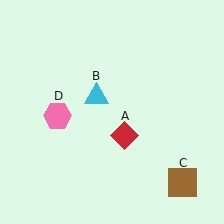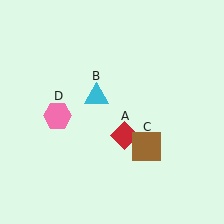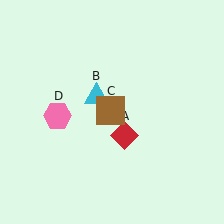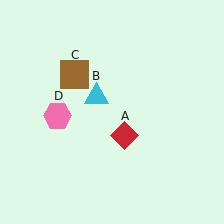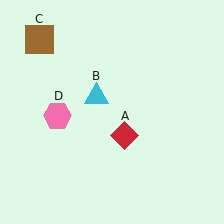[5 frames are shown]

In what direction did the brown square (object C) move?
The brown square (object C) moved up and to the left.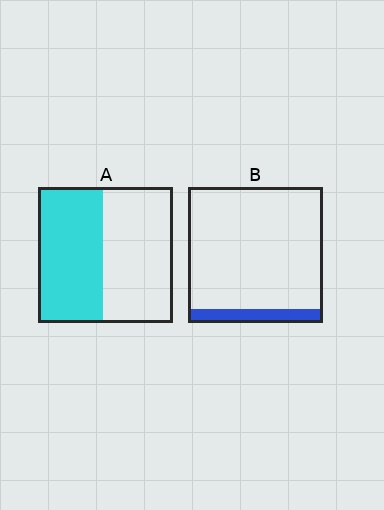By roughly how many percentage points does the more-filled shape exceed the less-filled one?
By roughly 40 percentage points (A over B).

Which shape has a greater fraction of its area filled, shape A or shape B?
Shape A.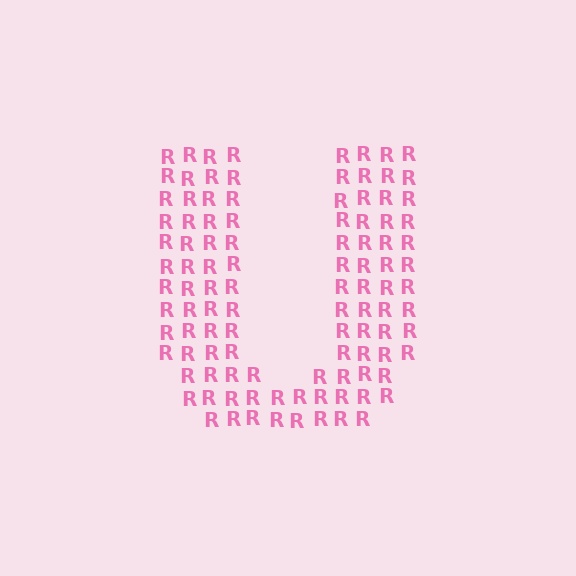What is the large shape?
The large shape is the letter U.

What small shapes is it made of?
It is made of small letter R's.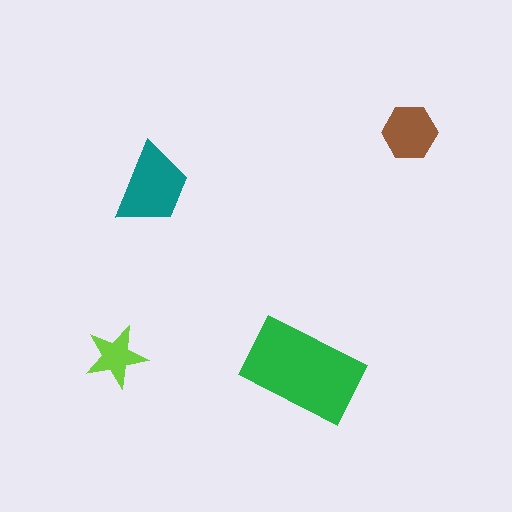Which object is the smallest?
The lime star.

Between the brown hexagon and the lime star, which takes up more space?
The brown hexagon.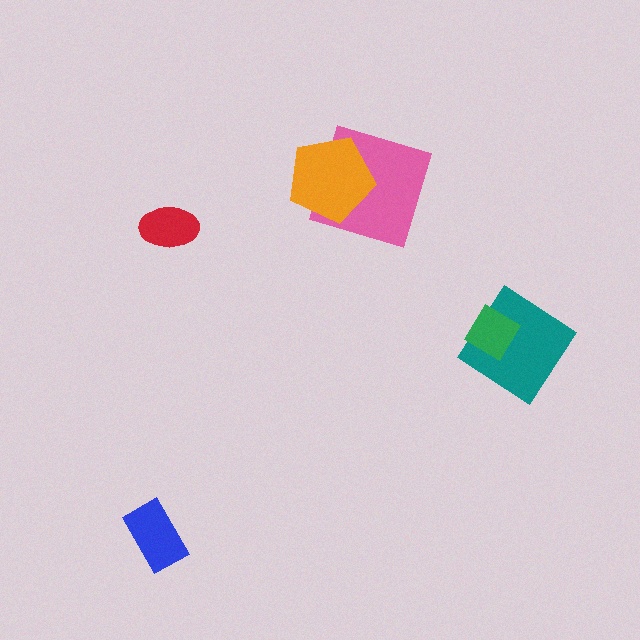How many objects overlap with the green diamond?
1 object overlaps with the green diamond.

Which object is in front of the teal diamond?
The green diamond is in front of the teal diamond.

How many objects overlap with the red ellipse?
0 objects overlap with the red ellipse.